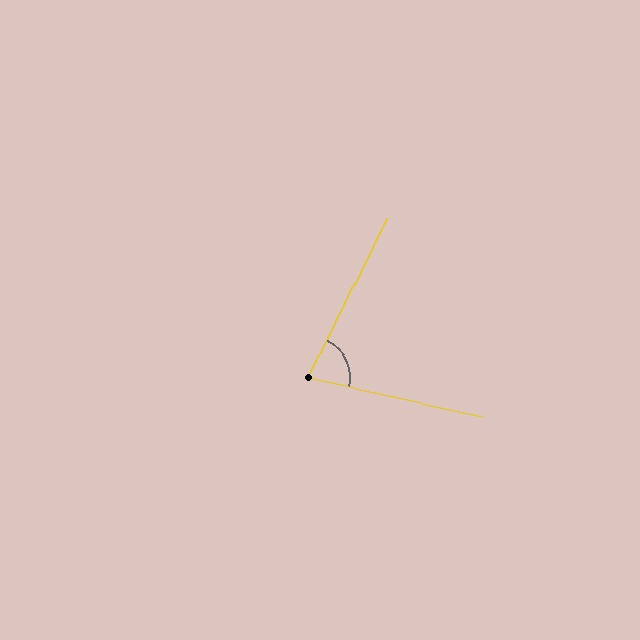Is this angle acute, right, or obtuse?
It is acute.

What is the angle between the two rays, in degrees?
Approximately 76 degrees.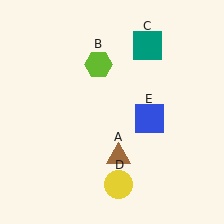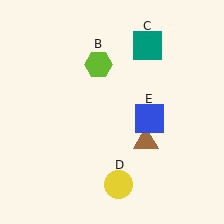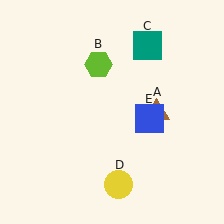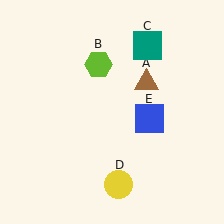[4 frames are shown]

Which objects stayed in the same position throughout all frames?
Lime hexagon (object B) and teal square (object C) and yellow circle (object D) and blue square (object E) remained stationary.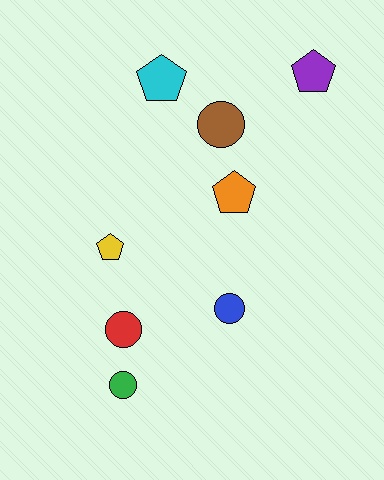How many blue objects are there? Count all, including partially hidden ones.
There is 1 blue object.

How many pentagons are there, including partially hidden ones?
There are 4 pentagons.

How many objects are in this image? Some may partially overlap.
There are 8 objects.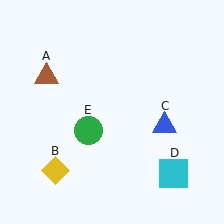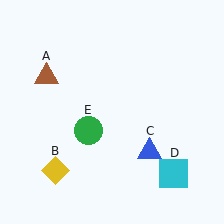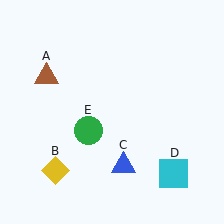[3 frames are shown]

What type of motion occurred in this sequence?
The blue triangle (object C) rotated clockwise around the center of the scene.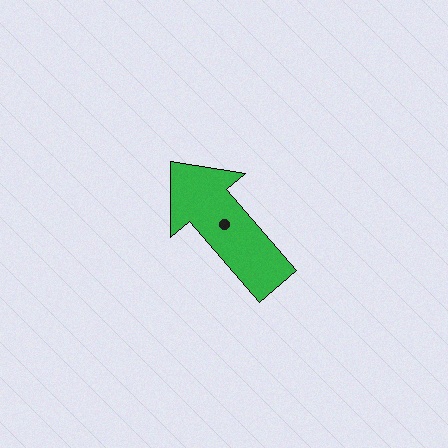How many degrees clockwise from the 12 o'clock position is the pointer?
Approximately 319 degrees.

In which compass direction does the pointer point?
Northwest.